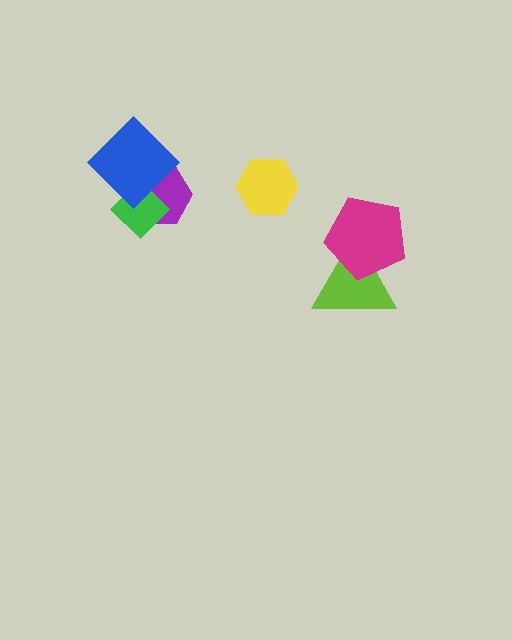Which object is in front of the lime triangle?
The magenta pentagon is in front of the lime triangle.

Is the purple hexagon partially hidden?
Yes, it is partially covered by another shape.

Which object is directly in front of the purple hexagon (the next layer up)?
The green diamond is directly in front of the purple hexagon.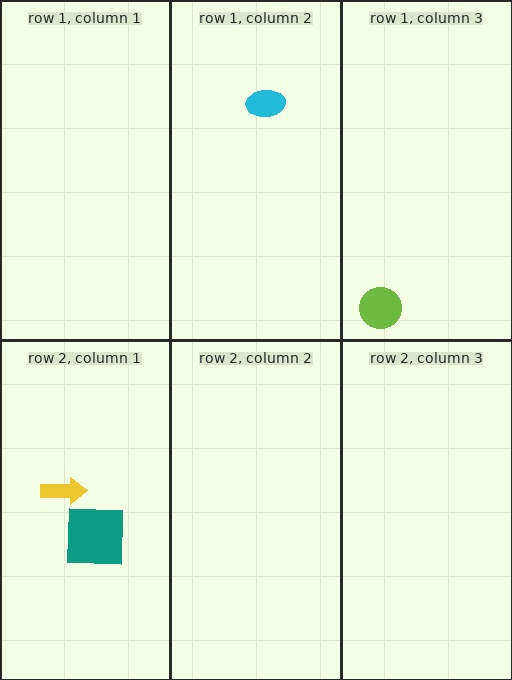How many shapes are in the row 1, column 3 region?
1.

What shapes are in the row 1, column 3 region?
The lime circle.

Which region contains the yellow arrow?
The row 2, column 1 region.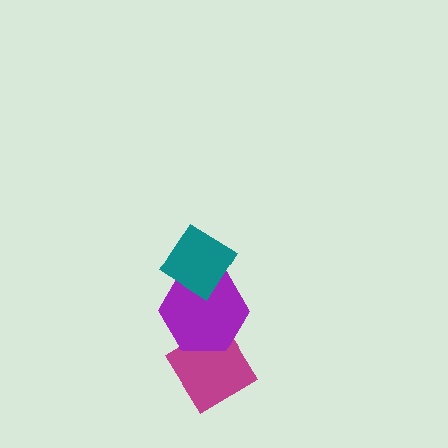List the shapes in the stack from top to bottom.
From top to bottom: the teal diamond, the purple hexagon, the magenta diamond.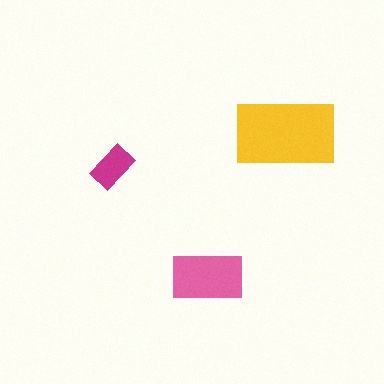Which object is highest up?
The yellow rectangle is topmost.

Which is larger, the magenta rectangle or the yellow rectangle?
The yellow one.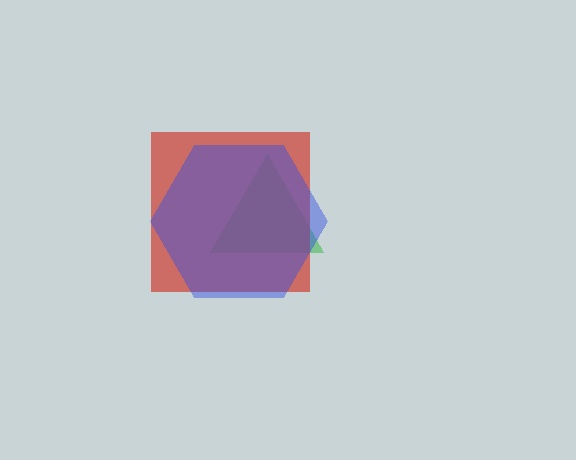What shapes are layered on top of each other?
The layered shapes are: a green triangle, a red square, a blue hexagon.